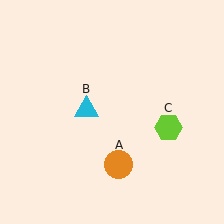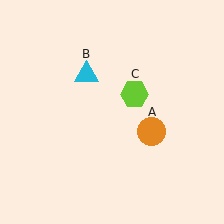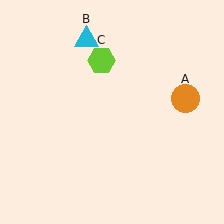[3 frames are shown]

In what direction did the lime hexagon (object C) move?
The lime hexagon (object C) moved up and to the left.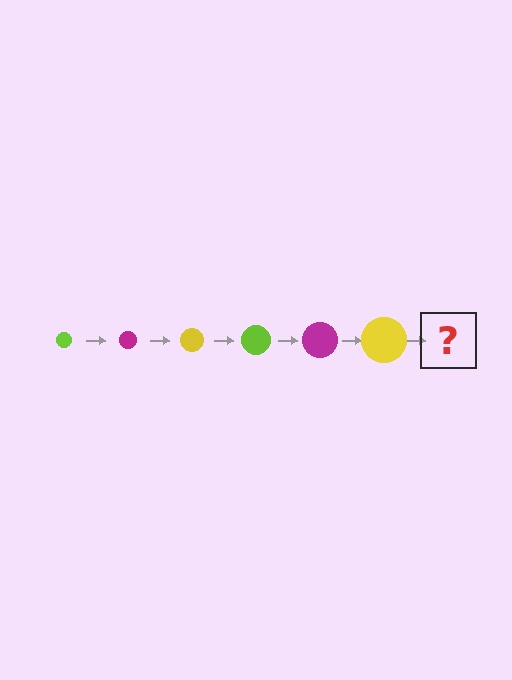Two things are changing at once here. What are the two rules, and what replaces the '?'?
The two rules are that the circle grows larger each step and the color cycles through lime, magenta, and yellow. The '?' should be a lime circle, larger than the previous one.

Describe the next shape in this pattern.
It should be a lime circle, larger than the previous one.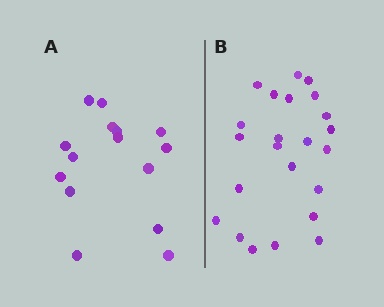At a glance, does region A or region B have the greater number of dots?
Region B (the right region) has more dots.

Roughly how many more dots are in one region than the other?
Region B has roughly 8 or so more dots than region A.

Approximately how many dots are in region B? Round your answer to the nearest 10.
About 20 dots. (The exact count is 23, which rounds to 20.)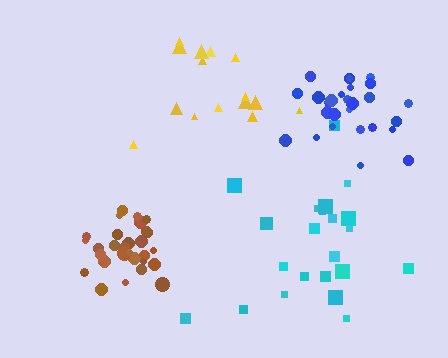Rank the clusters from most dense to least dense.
brown, blue, yellow, cyan.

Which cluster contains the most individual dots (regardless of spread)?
Brown (29).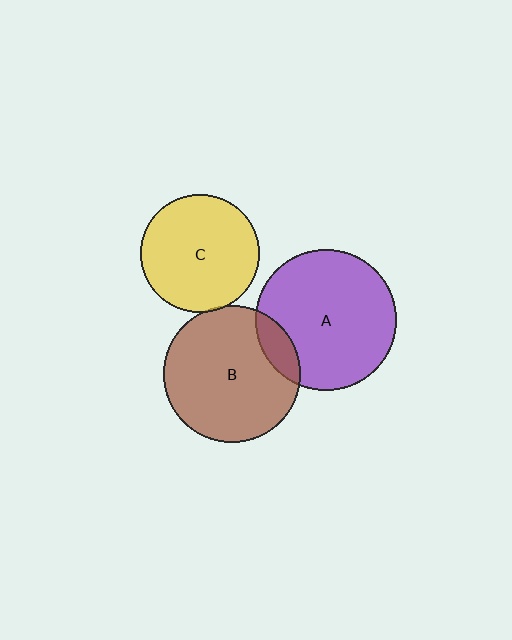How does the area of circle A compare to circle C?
Approximately 1.4 times.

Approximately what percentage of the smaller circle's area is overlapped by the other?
Approximately 5%.